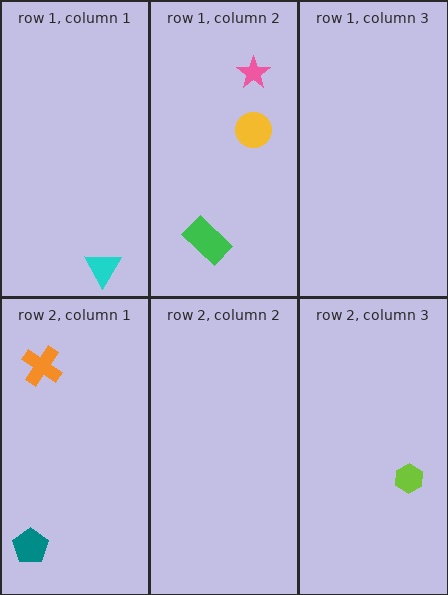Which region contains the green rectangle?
The row 1, column 2 region.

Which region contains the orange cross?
The row 2, column 1 region.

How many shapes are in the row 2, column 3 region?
1.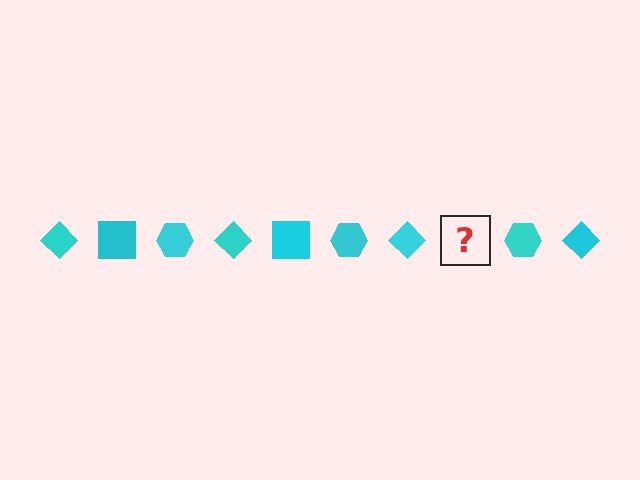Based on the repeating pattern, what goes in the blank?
The blank should be a cyan square.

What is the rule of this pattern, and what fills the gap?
The rule is that the pattern cycles through diamond, square, hexagon shapes in cyan. The gap should be filled with a cyan square.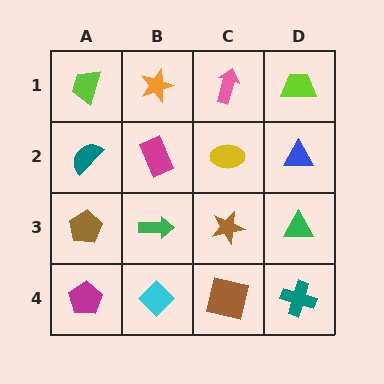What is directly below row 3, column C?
A brown square.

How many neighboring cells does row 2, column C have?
4.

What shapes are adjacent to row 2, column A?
A lime trapezoid (row 1, column A), a brown pentagon (row 3, column A), a magenta rectangle (row 2, column B).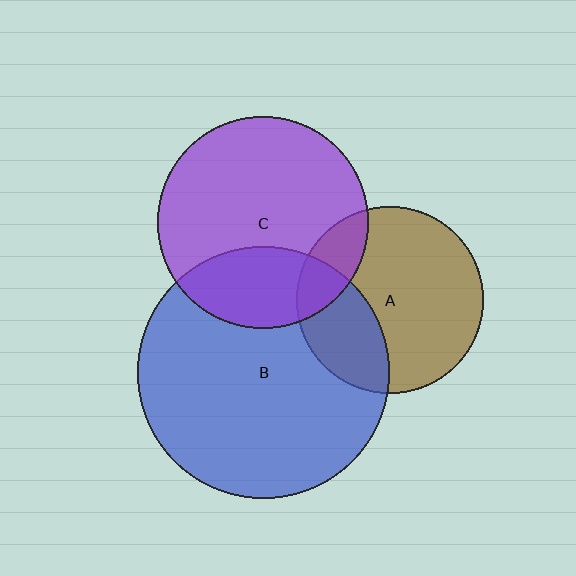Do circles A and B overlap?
Yes.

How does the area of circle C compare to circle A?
Approximately 1.3 times.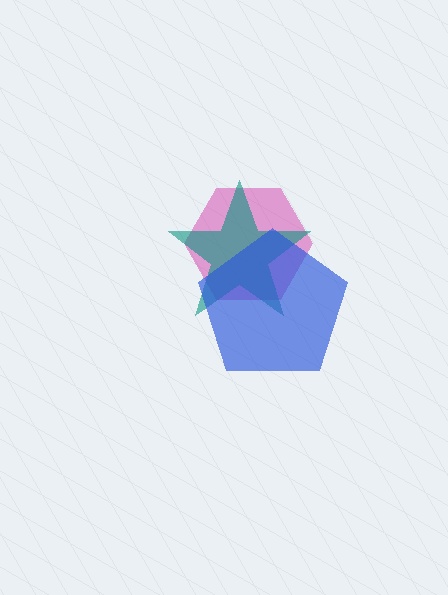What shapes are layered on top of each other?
The layered shapes are: a magenta hexagon, a teal star, a blue pentagon.